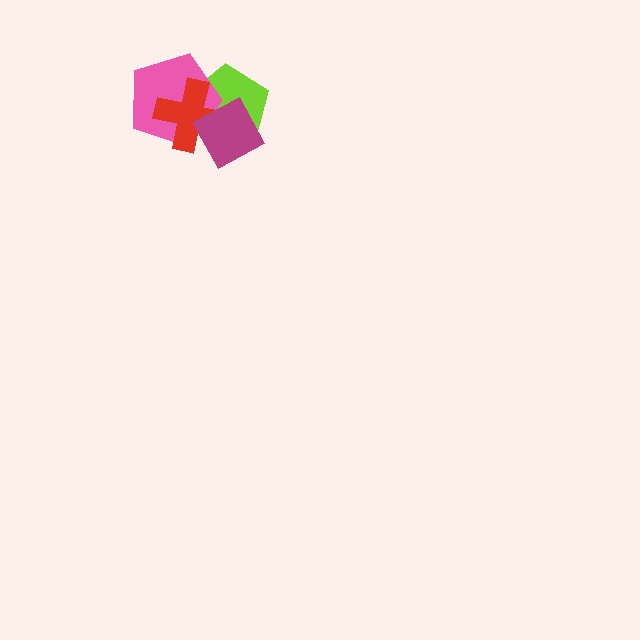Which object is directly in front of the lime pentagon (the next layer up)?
The pink pentagon is directly in front of the lime pentagon.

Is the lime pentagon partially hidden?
Yes, it is partially covered by another shape.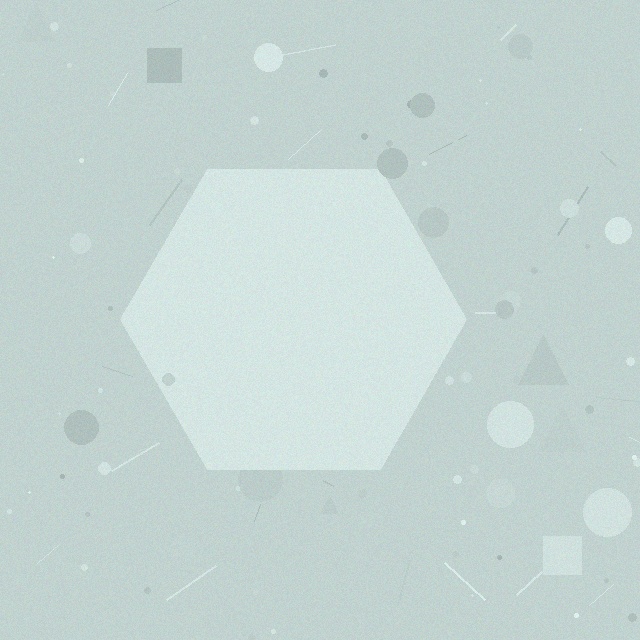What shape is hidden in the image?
A hexagon is hidden in the image.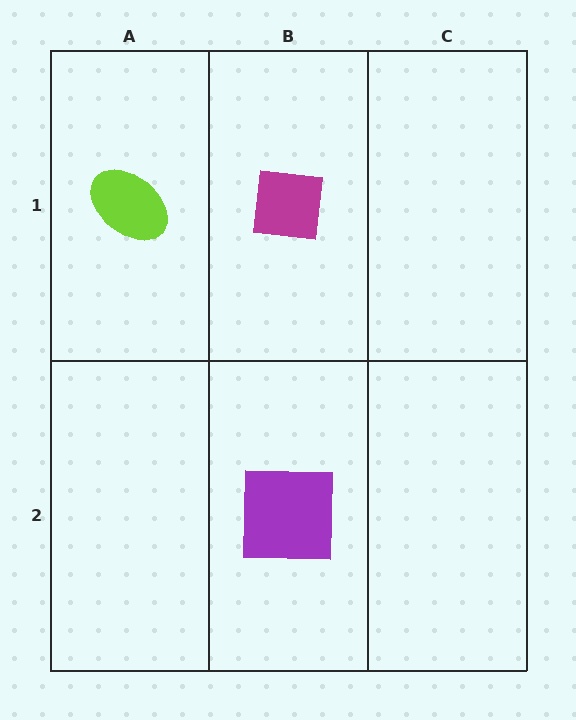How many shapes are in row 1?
2 shapes.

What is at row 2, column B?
A purple square.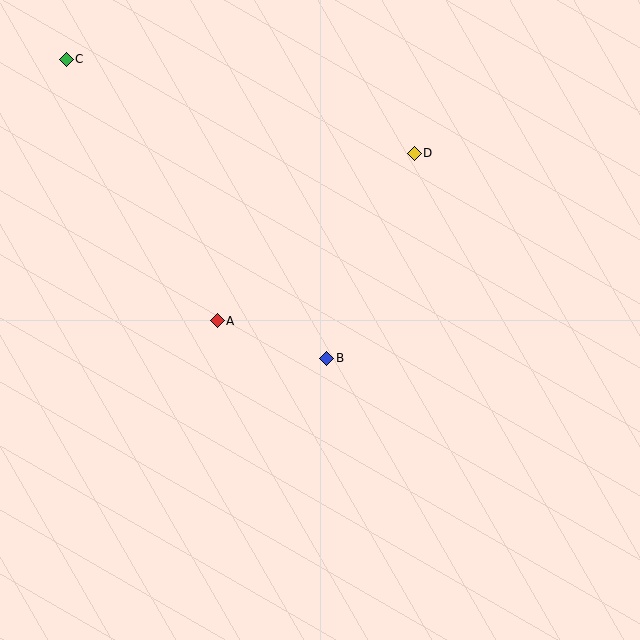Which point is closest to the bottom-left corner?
Point A is closest to the bottom-left corner.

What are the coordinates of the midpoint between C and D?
The midpoint between C and D is at (240, 106).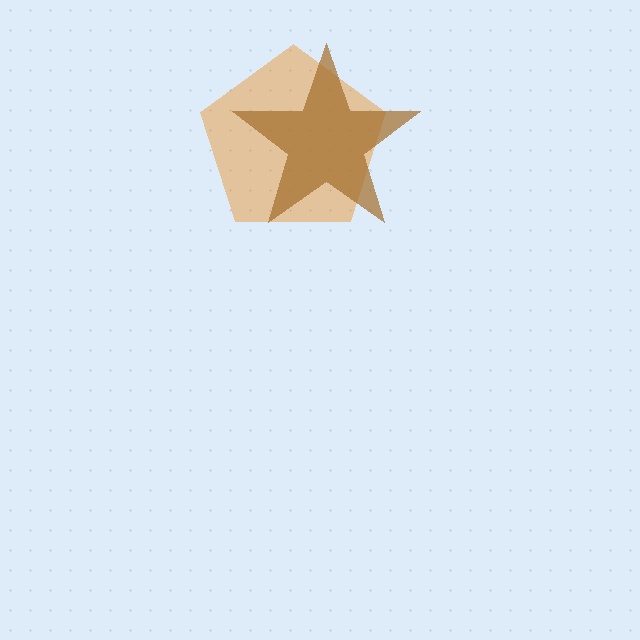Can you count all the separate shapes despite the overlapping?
Yes, there are 2 separate shapes.